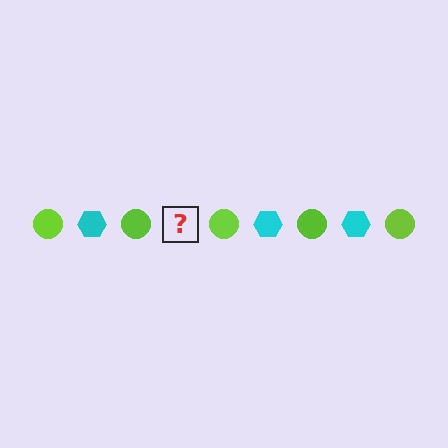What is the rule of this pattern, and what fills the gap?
The rule is that the pattern alternates between lime circle and cyan hexagon. The gap should be filled with a cyan hexagon.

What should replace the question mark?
The question mark should be replaced with a cyan hexagon.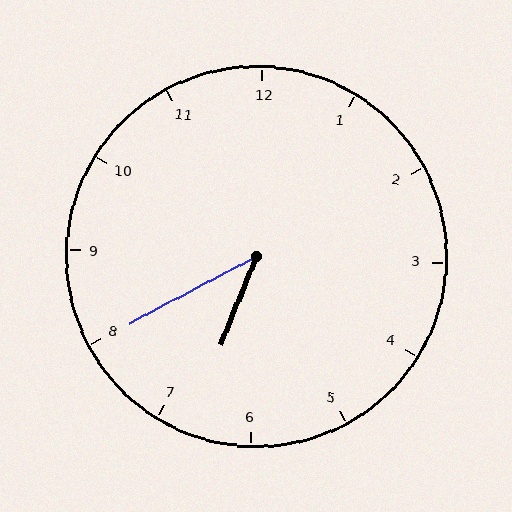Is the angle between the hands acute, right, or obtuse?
It is acute.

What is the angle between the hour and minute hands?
Approximately 40 degrees.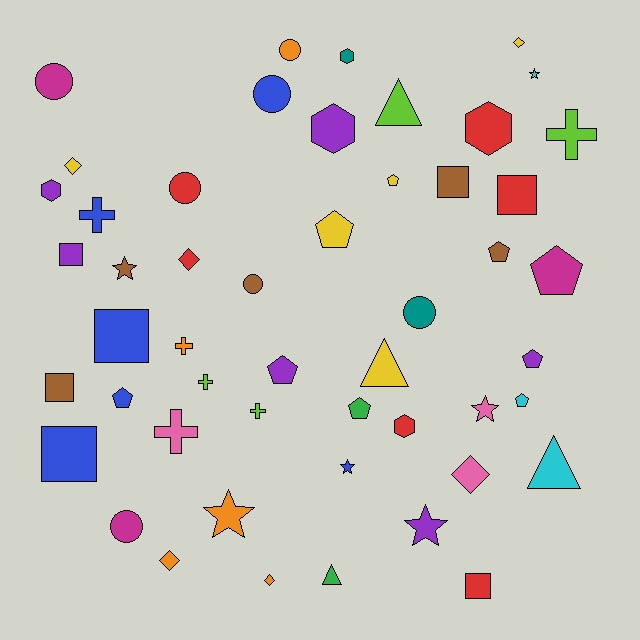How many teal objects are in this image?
There are 2 teal objects.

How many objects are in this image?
There are 50 objects.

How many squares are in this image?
There are 7 squares.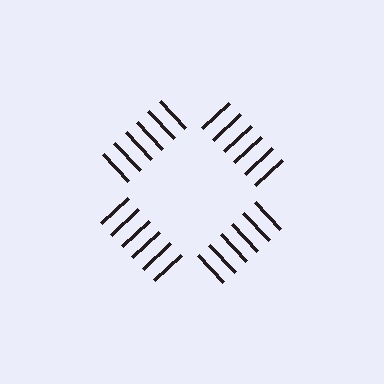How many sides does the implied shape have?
4 sides — the line-ends trace a square.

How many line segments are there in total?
24 — 6 along each of the 4 edges.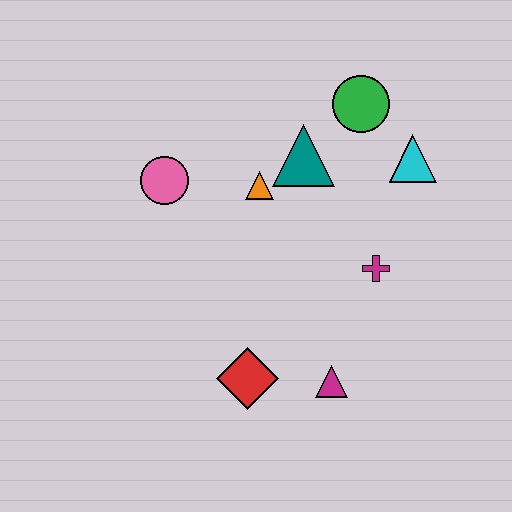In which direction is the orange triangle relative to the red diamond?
The orange triangle is above the red diamond.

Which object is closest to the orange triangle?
The teal triangle is closest to the orange triangle.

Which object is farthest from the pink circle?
The magenta triangle is farthest from the pink circle.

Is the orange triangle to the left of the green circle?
Yes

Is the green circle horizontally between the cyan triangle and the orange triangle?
Yes